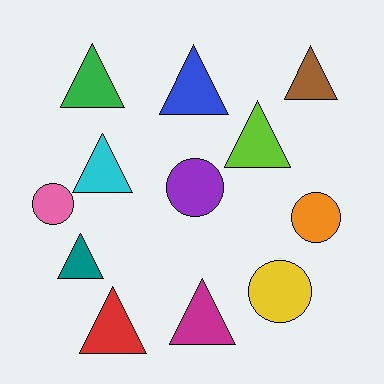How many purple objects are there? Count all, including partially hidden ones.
There is 1 purple object.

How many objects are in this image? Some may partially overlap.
There are 12 objects.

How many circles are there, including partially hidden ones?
There are 4 circles.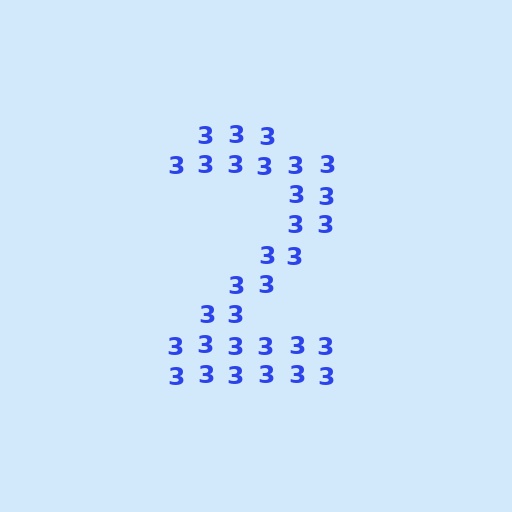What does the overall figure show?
The overall figure shows the digit 2.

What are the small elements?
The small elements are digit 3's.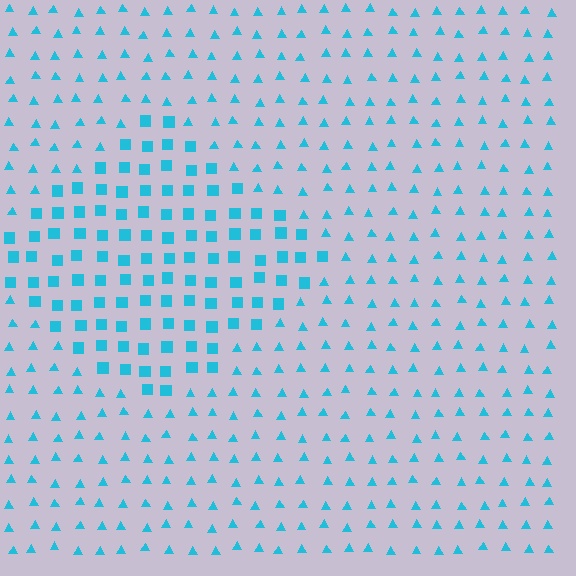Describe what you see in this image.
The image is filled with small cyan elements arranged in a uniform grid. A diamond-shaped region contains squares, while the surrounding area contains triangles. The boundary is defined purely by the change in element shape.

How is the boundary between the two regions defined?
The boundary is defined by a change in element shape: squares inside vs. triangles outside. All elements share the same color and spacing.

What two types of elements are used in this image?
The image uses squares inside the diamond region and triangles outside it.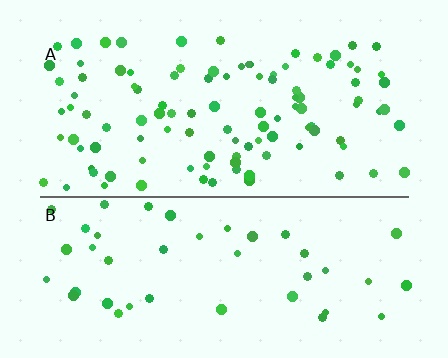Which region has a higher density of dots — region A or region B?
A (the top).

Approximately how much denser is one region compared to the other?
Approximately 2.4× — region A over region B.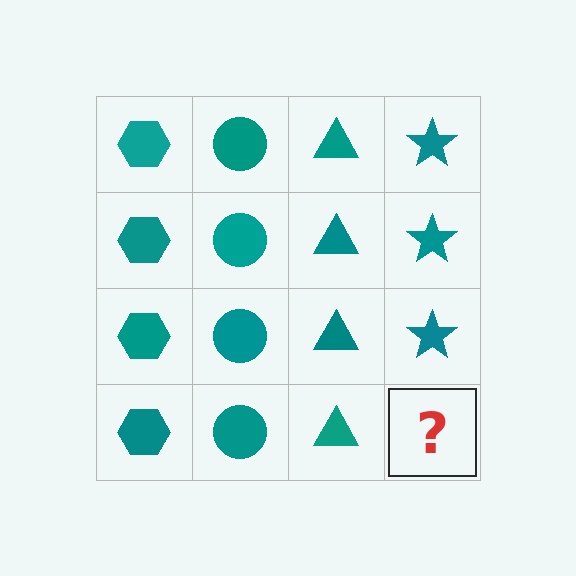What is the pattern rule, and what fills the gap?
The rule is that each column has a consistent shape. The gap should be filled with a teal star.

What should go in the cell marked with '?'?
The missing cell should contain a teal star.